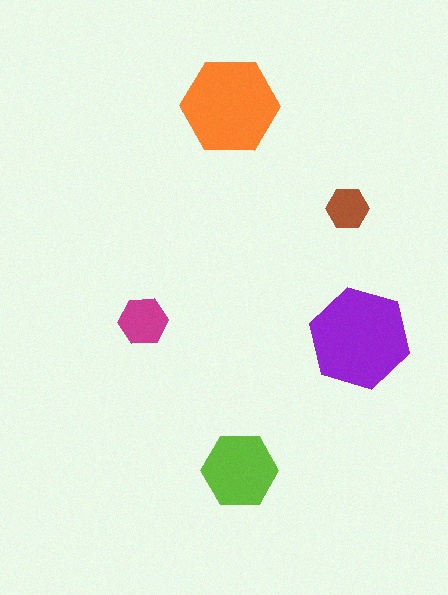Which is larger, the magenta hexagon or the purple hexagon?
The purple one.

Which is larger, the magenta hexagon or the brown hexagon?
The magenta one.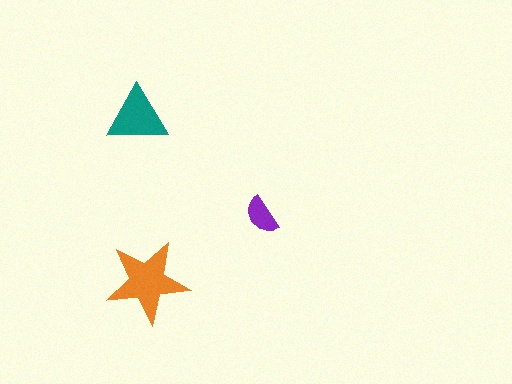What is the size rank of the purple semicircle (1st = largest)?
3rd.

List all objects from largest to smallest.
The orange star, the teal triangle, the purple semicircle.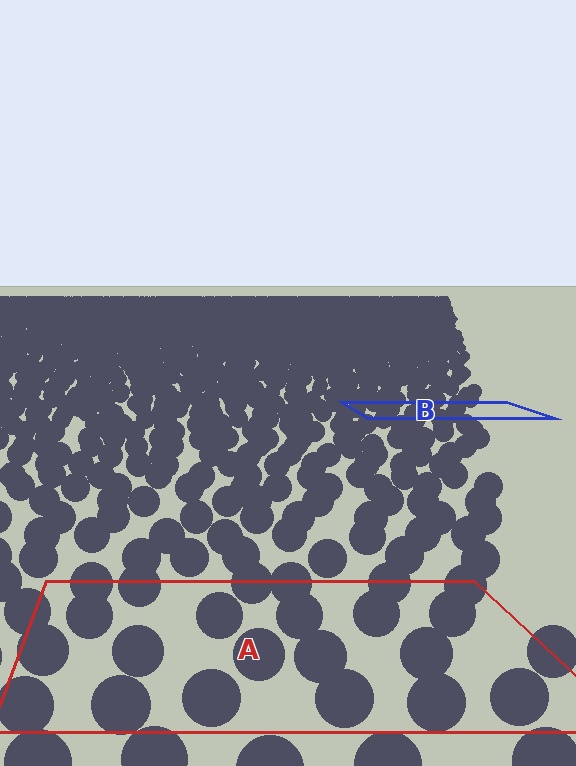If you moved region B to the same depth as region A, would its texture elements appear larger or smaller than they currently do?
They would appear larger. At a closer depth, the same texture elements are projected at a bigger on-screen size.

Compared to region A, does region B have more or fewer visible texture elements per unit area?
Region B has more texture elements per unit area — they are packed more densely because it is farther away.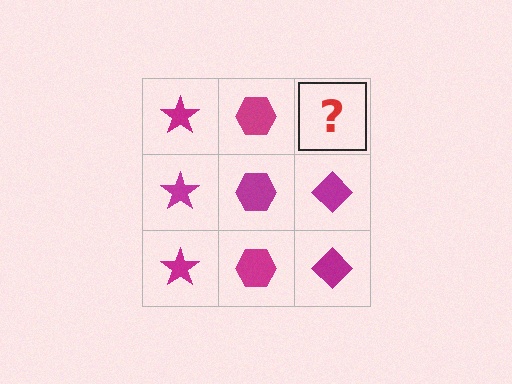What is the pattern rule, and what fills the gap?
The rule is that each column has a consistent shape. The gap should be filled with a magenta diamond.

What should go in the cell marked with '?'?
The missing cell should contain a magenta diamond.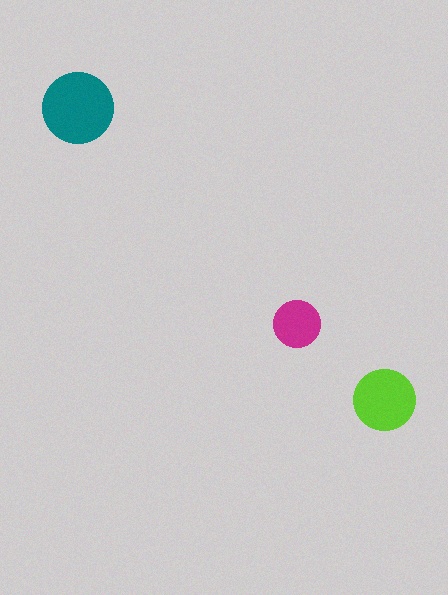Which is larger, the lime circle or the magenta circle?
The lime one.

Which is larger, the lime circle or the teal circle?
The teal one.